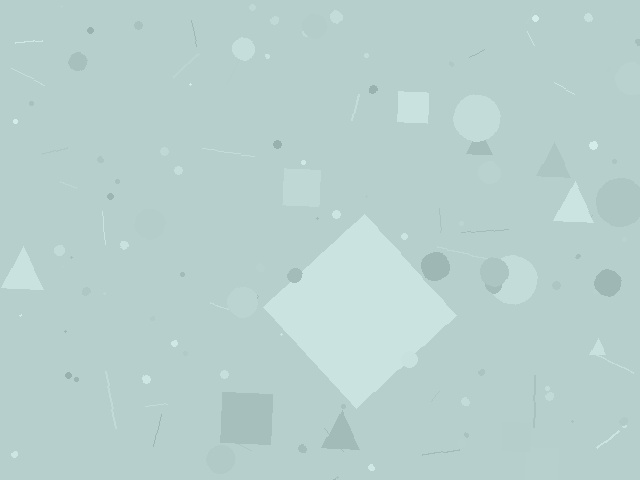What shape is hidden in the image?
A diamond is hidden in the image.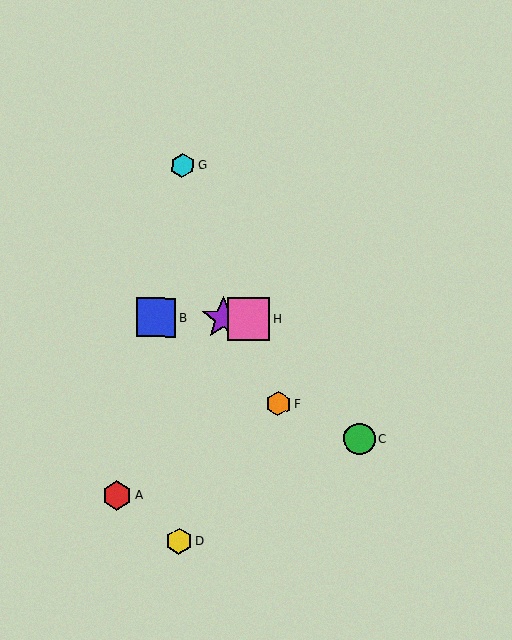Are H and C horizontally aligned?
No, H is at y≈319 and C is at y≈439.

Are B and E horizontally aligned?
Yes, both are at y≈317.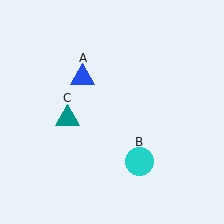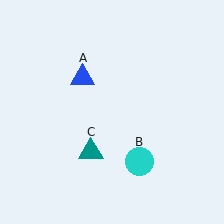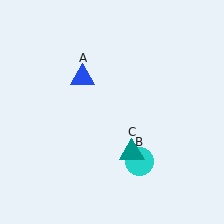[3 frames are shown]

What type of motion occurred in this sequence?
The teal triangle (object C) rotated counterclockwise around the center of the scene.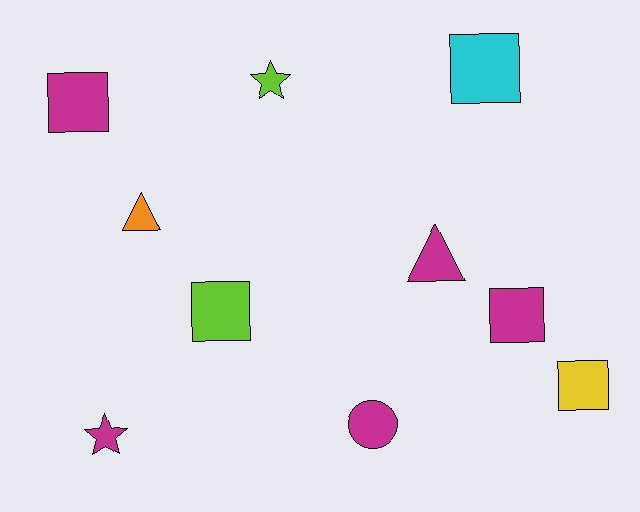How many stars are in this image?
There are 2 stars.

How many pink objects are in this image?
There are no pink objects.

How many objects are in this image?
There are 10 objects.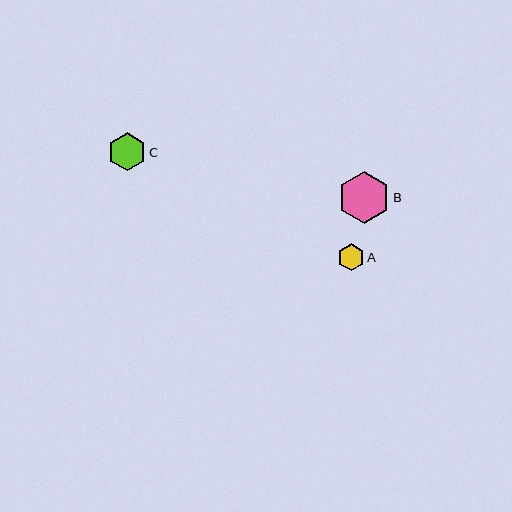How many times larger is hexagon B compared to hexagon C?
Hexagon B is approximately 1.4 times the size of hexagon C.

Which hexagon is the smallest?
Hexagon A is the smallest with a size of approximately 27 pixels.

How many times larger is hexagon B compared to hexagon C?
Hexagon B is approximately 1.4 times the size of hexagon C.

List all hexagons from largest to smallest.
From largest to smallest: B, C, A.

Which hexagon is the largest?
Hexagon B is the largest with a size of approximately 52 pixels.